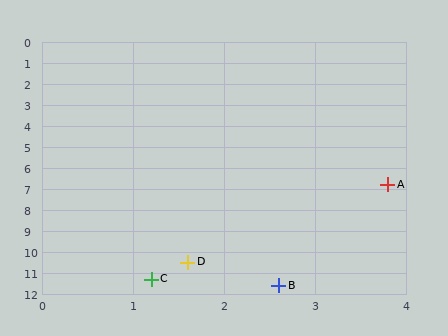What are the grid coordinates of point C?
Point C is at approximately (1.2, 11.3).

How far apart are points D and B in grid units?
Points D and B are about 1.5 grid units apart.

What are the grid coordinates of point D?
Point D is at approximately (1.6, 10.5).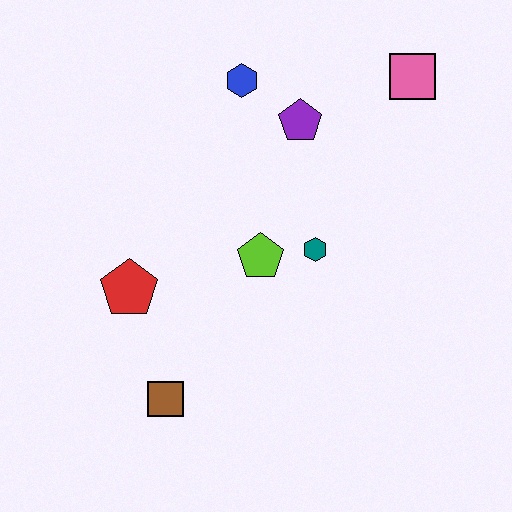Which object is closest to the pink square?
The purple pentagon is closest to the pink square.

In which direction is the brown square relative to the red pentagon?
The brown square is below the red pentagon.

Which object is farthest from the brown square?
The pink square is farthest from the brown square.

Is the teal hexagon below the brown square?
No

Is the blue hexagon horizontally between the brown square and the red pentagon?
No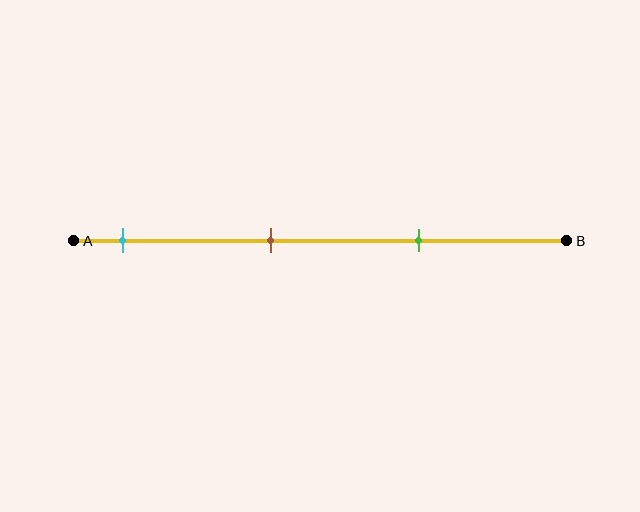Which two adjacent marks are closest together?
The brown and green marks are the closest adjacent pair.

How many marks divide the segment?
There are 3 marks dividing the segment.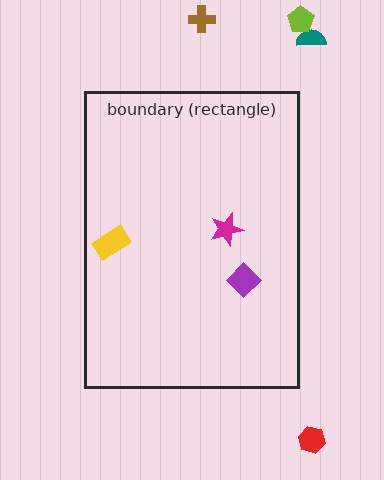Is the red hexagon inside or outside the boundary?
Outside.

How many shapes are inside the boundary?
3 inside, 4 outside.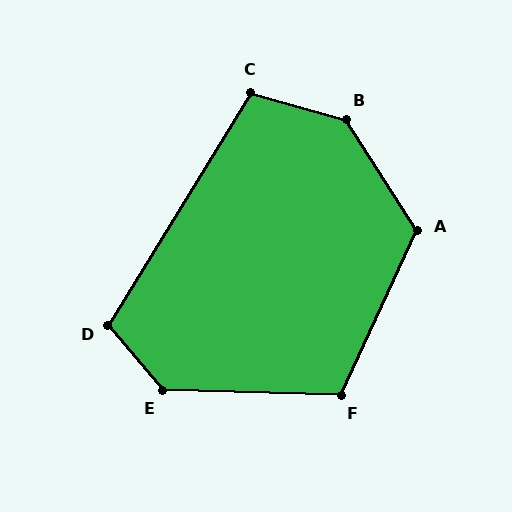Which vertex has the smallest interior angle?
C, at approximately 106 degrees.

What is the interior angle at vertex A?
Approximately 123 degrees (obtuse).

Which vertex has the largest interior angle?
B, at approximately 139 degrees.